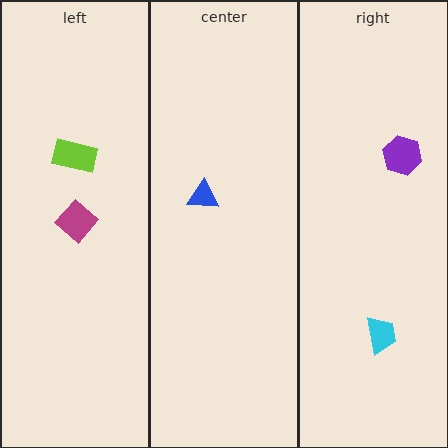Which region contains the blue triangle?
The center region.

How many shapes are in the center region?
1.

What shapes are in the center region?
The blue triangle.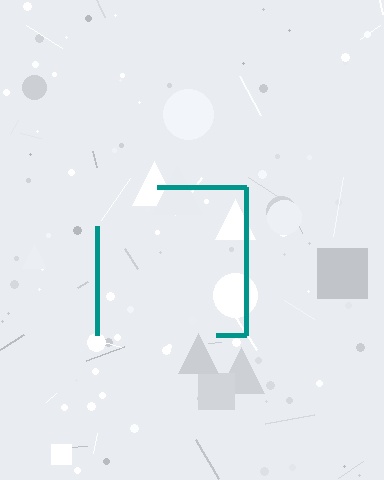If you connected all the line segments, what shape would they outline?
They would outline a square.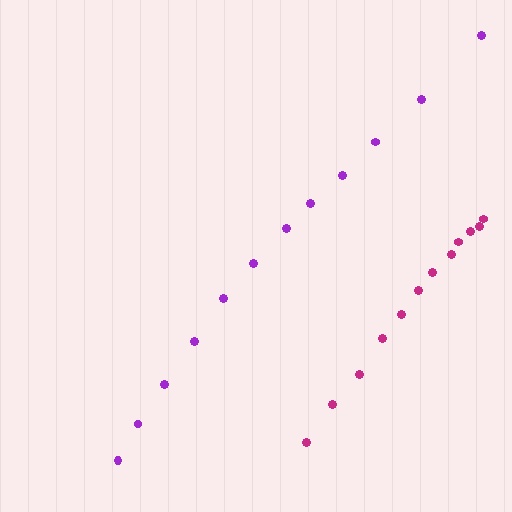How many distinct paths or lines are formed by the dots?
There are 2 distinct paths.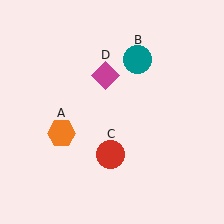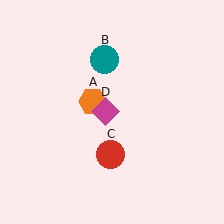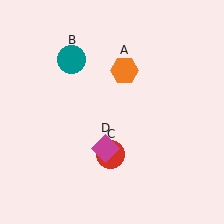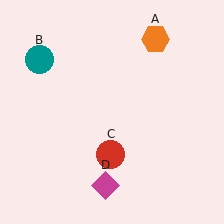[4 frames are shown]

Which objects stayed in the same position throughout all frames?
Red circle (object C) remained stationary.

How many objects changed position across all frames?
3 objects changed position: orange hexagon (object A), teal circle (object B), magenta diamond (object D).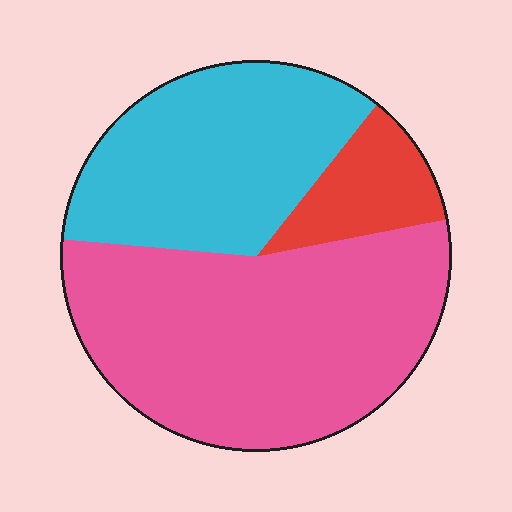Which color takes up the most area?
Pink, at roughly 55%.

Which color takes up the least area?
Red, at roughly 10%.